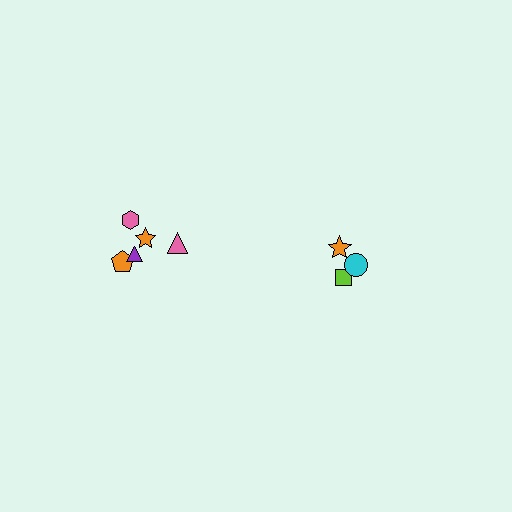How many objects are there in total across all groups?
There are 8 objects.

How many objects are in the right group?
There are 3 objects.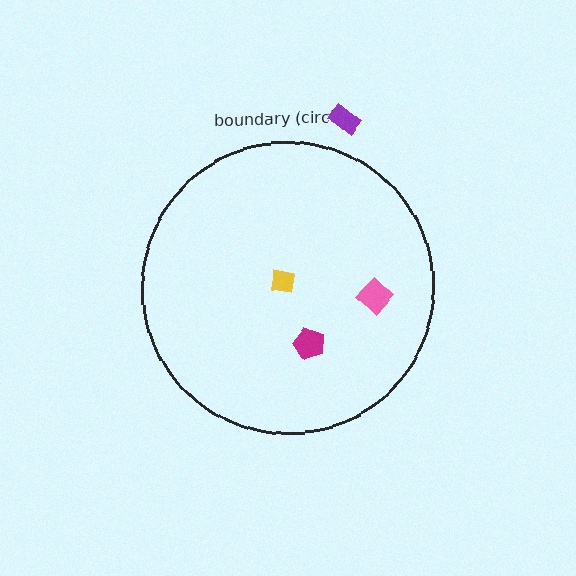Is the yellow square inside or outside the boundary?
Inside.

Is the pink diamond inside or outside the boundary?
Inside.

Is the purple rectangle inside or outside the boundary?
Outside.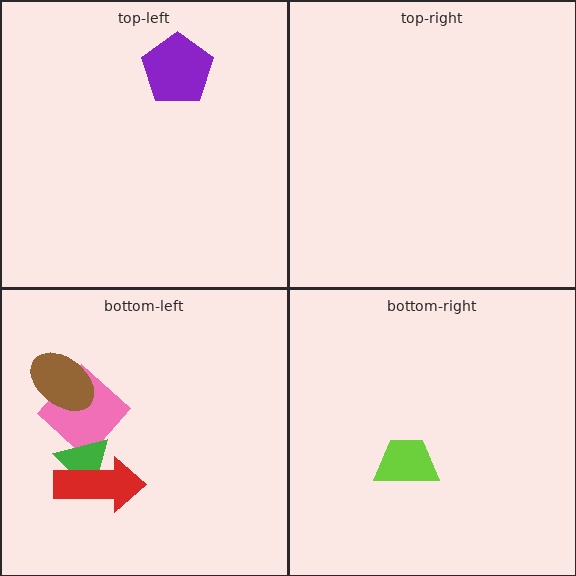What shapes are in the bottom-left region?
The pink diamond, the green triangle, the brown ellipse, the red arrow.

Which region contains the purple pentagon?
The top-left region.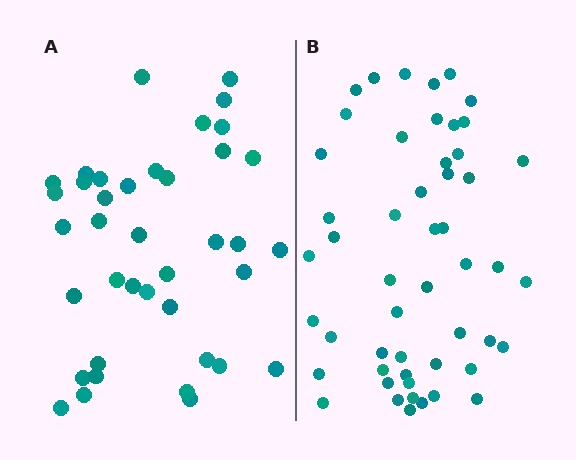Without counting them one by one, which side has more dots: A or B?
Region B (the right region) has more dots.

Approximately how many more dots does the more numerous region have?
Region B has roughly 12 or so more dots than region A.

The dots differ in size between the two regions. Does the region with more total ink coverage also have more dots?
No. Region A has more total ink coverage because its dots are larger, but region B actually contains more individual dots. Total area can be misleading — the number of items is what matters here.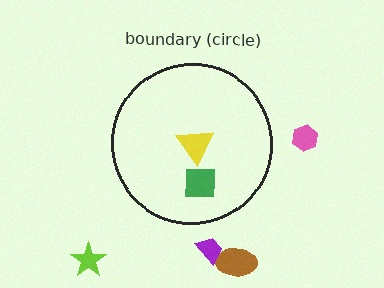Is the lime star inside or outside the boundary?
Outside.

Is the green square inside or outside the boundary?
Inside.